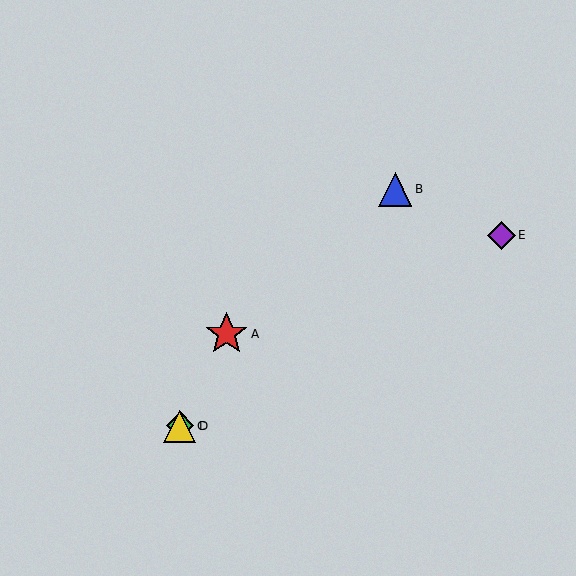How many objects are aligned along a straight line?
3 objects (A, C, D) are aligned along a straight line.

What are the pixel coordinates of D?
Object D is at (180, 426).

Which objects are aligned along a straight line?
Objects A, C, D are aligned along a straight line.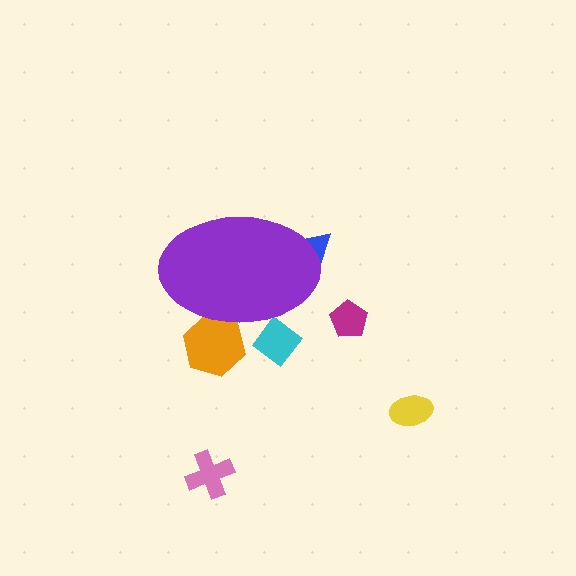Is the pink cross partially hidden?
No, the pink cross is fully visible.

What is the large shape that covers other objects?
A purple ellipse.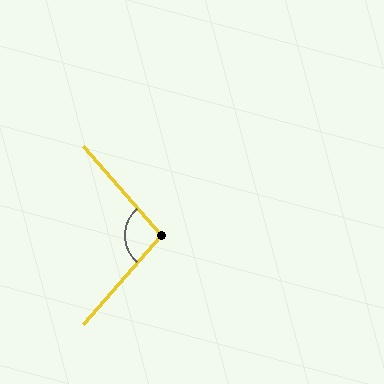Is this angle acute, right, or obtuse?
It is obtuse.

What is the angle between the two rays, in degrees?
Approximately 98 degrees.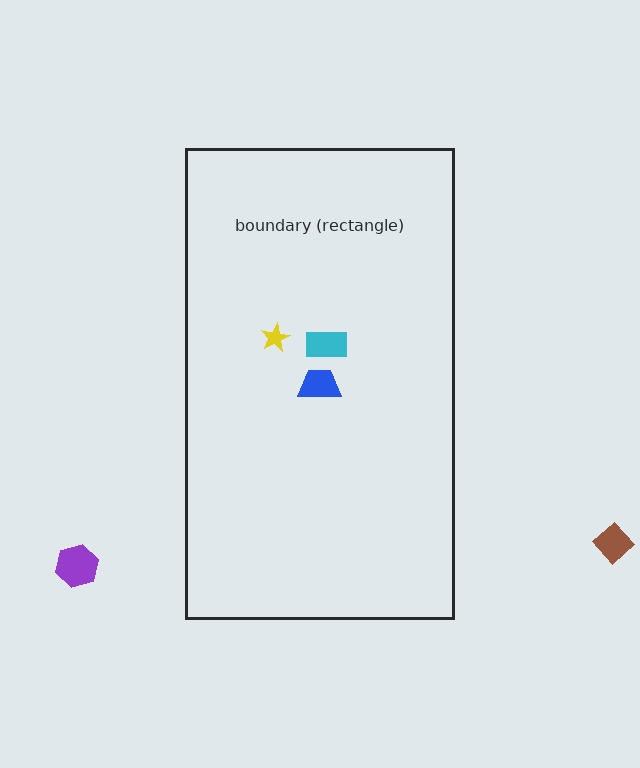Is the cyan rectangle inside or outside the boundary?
Inside.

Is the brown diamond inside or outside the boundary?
Outside.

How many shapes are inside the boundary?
3 inside, 2 outside.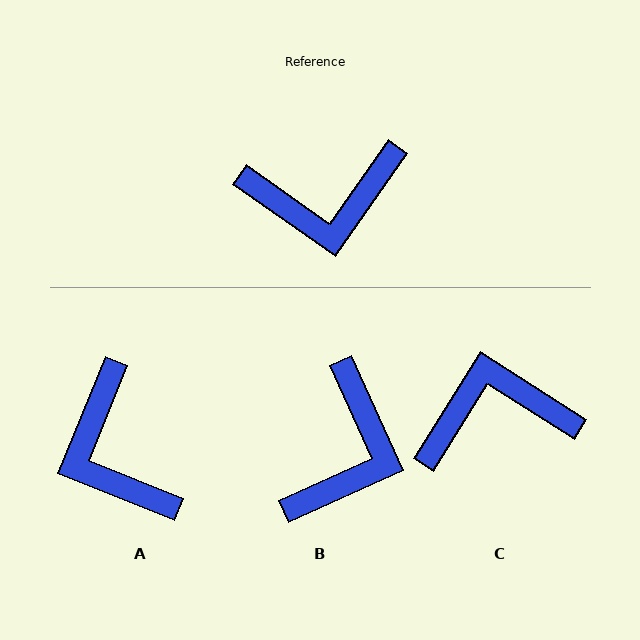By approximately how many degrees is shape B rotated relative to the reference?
Approximately 60 degrees counter-clockwise.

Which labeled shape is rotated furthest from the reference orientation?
C, about 177 degrees away.